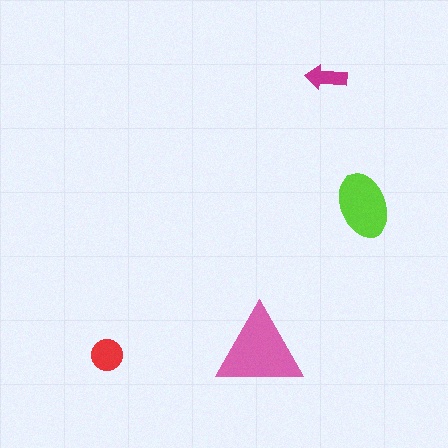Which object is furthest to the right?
The lime ellipse is rightmost.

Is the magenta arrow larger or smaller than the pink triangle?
Smaller.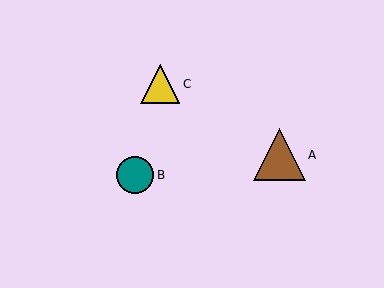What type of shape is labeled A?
Shape A is a brown triangle.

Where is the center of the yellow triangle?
The center of the yellow triangle is at (160, 84).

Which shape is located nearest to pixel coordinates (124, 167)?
The teal circle (labeled B) at (135, 175) is nearest to that location.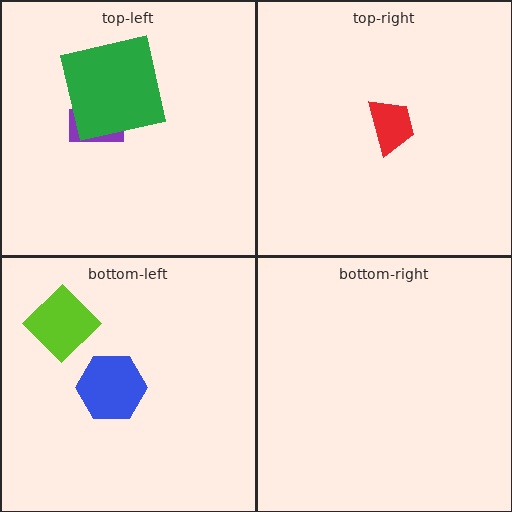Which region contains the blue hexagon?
The bottom-left region.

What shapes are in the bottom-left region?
The lime diamond, the blue hexagon.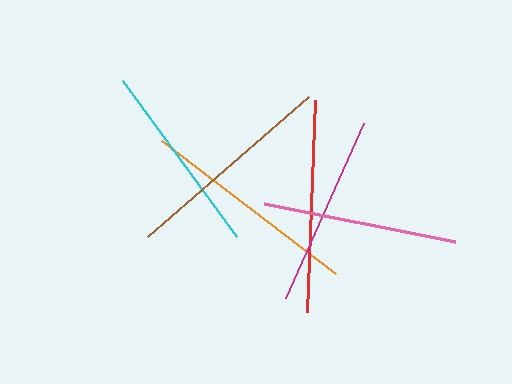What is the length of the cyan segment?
The cyan segment is approximately 194 pixels long.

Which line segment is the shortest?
The magenta line is the shortest at approximately 192 pixels.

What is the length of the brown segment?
The brown segment is approximately 213 pixels long.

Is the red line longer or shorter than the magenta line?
The red line is longer than the magenta line.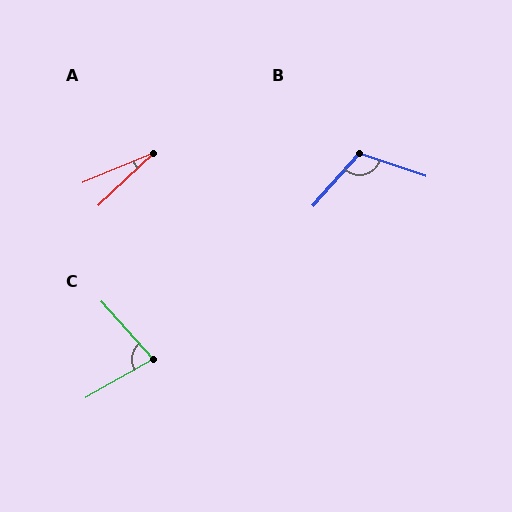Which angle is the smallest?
A, at approximately 20 degrees.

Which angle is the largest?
B, at approximately 113 degrees.